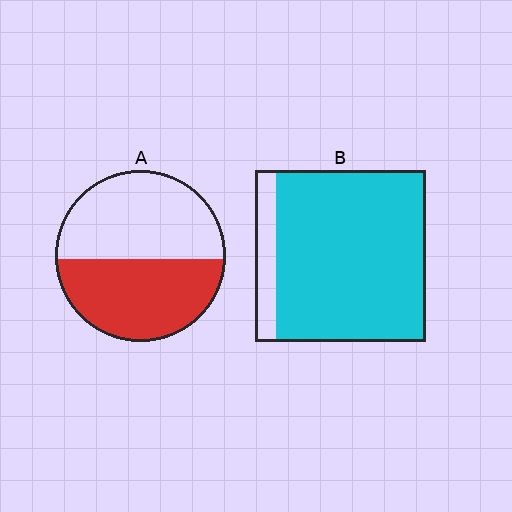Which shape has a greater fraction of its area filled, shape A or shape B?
Shape B.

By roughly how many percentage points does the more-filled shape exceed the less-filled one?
By roughly 40 percentage points (B over A).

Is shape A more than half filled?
Roughly half.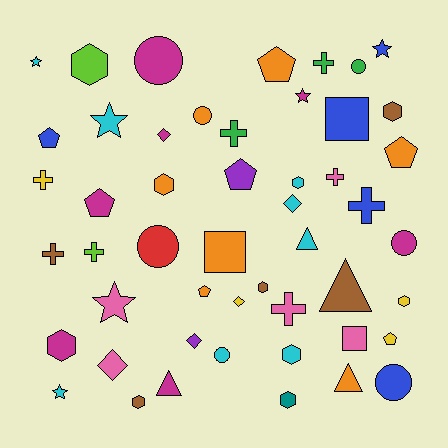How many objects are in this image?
There are 50 objects.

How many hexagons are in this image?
There are 10 hexagons.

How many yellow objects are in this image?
There are 4 yellow objects.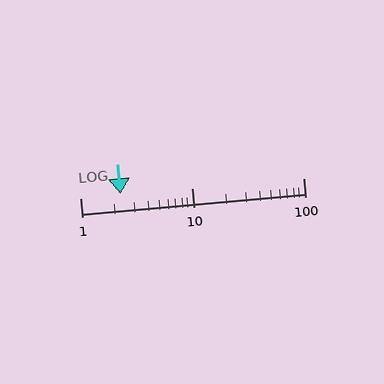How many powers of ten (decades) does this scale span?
The scale spans 2 decades, from 1 to 100.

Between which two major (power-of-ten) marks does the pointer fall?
The pointer is between 1 and 10.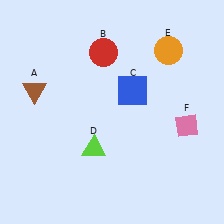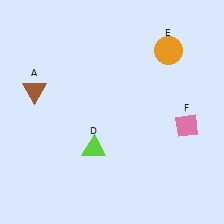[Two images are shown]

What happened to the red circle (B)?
The red circle (B) was removed in Image 2. It was in the top-left area of Image 1.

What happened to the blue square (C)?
The blue square (C) was removed in Image 2. It was in the top-right area of Image 1.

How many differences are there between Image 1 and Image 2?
There are 2 differences between the two images.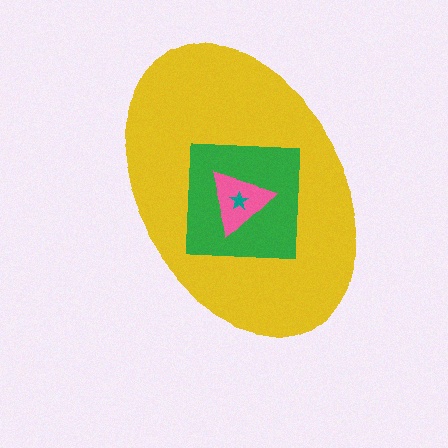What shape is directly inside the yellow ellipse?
The green square.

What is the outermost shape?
The yellow ellipse.